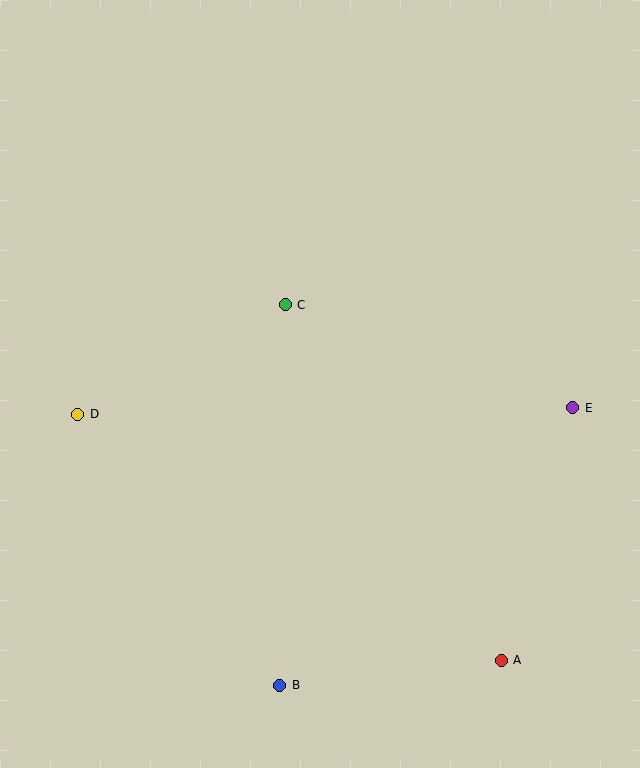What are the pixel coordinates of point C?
Point C is at (285, 305).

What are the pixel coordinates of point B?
Point B is at (280, 685).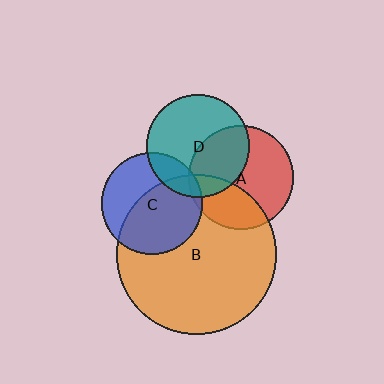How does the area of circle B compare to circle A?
Approximately 2.3 times.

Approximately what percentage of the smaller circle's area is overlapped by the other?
Approximately 15%.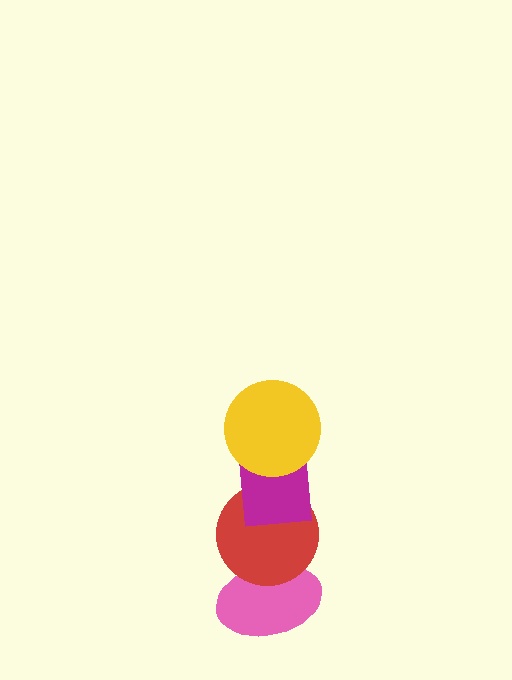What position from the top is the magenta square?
The magenta square is 2nd from the top.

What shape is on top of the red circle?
The magenta square is on top of the red circle.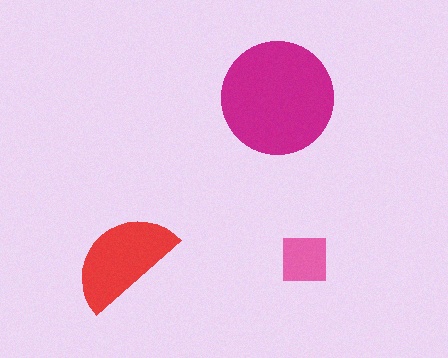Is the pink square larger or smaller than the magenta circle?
Smaller.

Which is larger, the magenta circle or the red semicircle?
The magenta circle.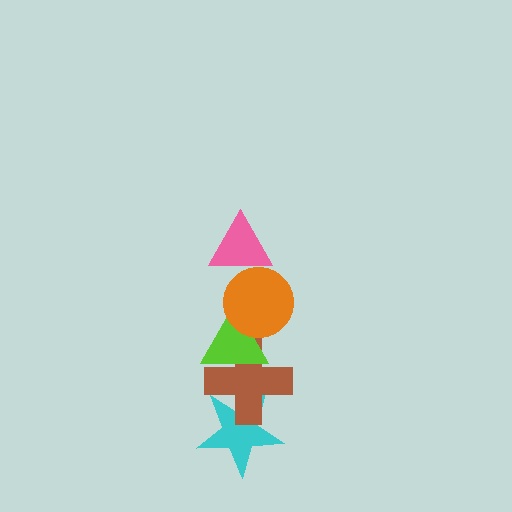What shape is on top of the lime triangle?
The orange circle is on top of the lime triangle.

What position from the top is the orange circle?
The orange circle is 2nd from the top.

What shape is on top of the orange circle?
The pink triangle is on top of the orange circle.